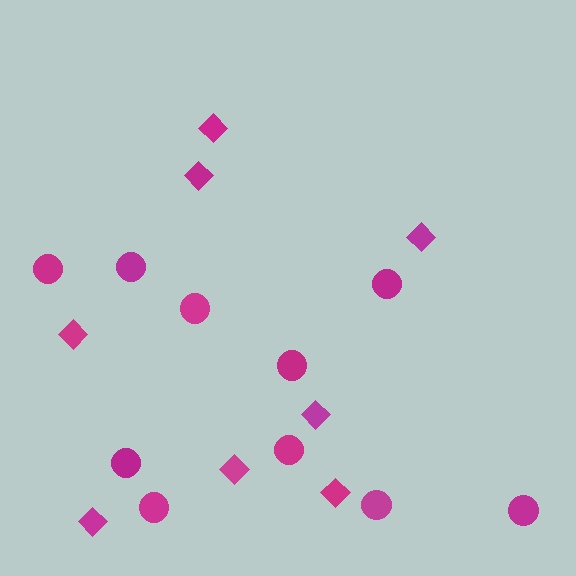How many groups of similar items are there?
There are 2 groups: one group of diamonds (8) and one group of circles (10).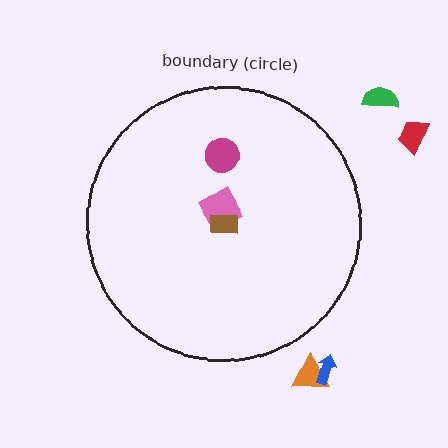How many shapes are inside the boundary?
3 inside, 4 outside.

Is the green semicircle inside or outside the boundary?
Outside.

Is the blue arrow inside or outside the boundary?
Outside.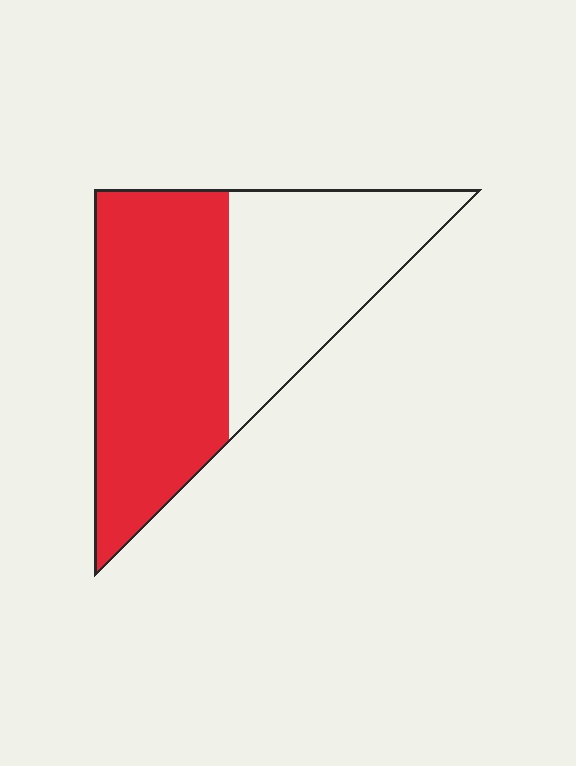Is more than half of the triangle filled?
Yes.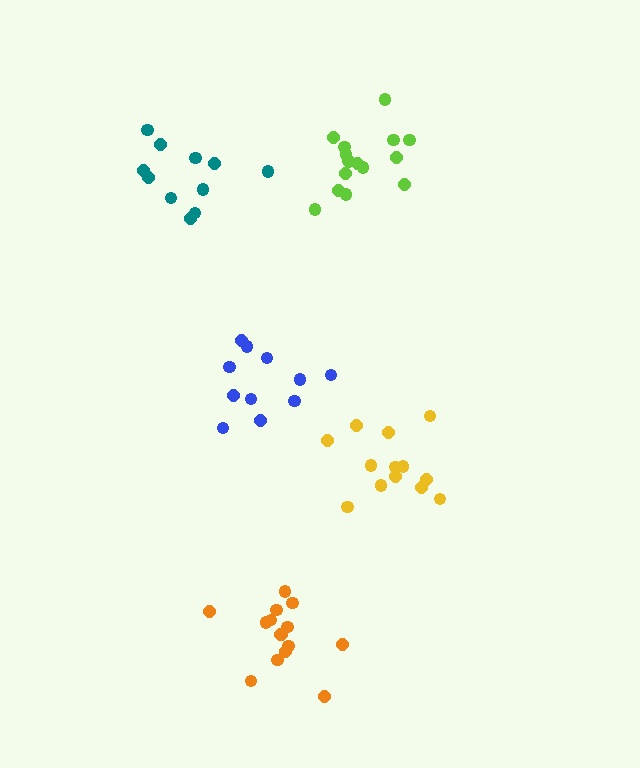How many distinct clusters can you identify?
There are 5 distinct clusters.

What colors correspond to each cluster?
The clusters are colored: blue, lime, teal, orange, yellow.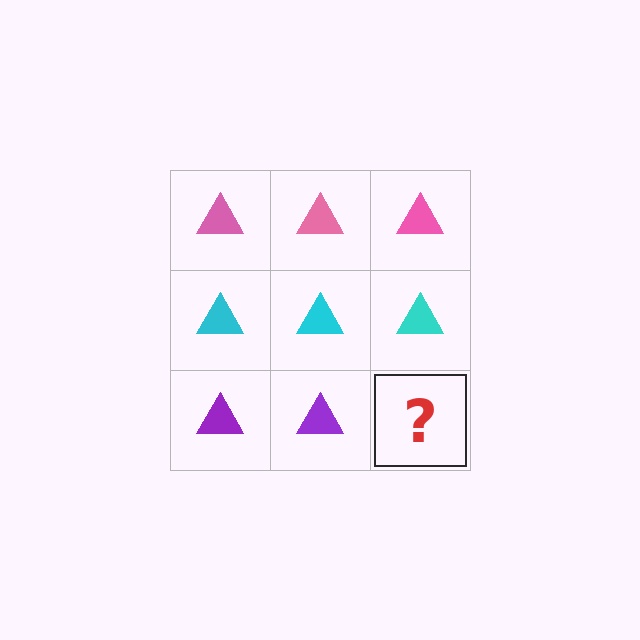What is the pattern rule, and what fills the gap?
The rule is that each row has a consistent color. The gap should be filled with a purple triangle.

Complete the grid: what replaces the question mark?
The question mark should be replaced with a purple triangle.